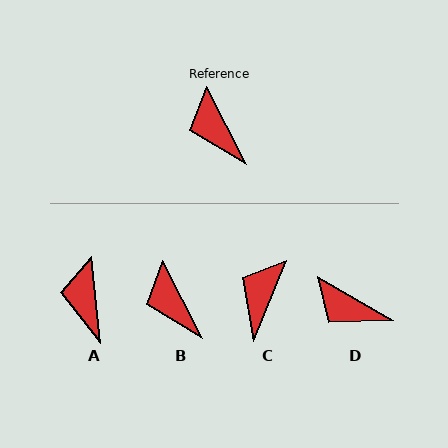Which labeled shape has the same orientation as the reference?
B.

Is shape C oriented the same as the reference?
No, it is off by about 49 degrees.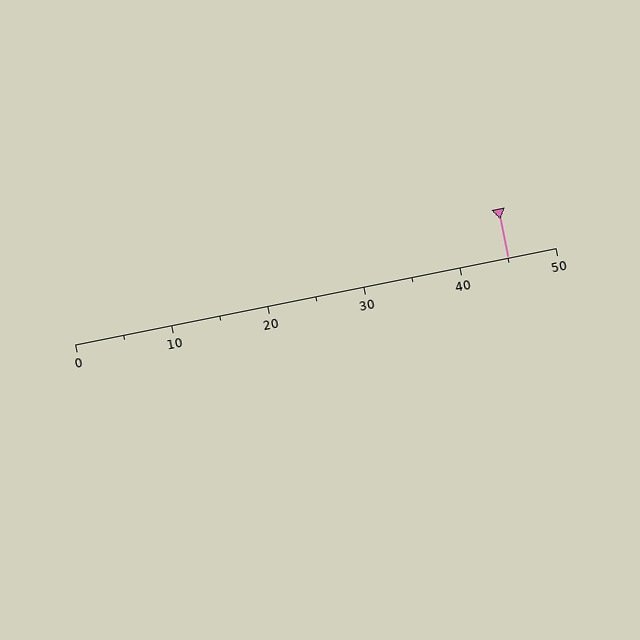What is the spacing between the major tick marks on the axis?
The major ticks are spaced 10 apart.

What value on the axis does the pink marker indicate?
The marker indicates approximately 45.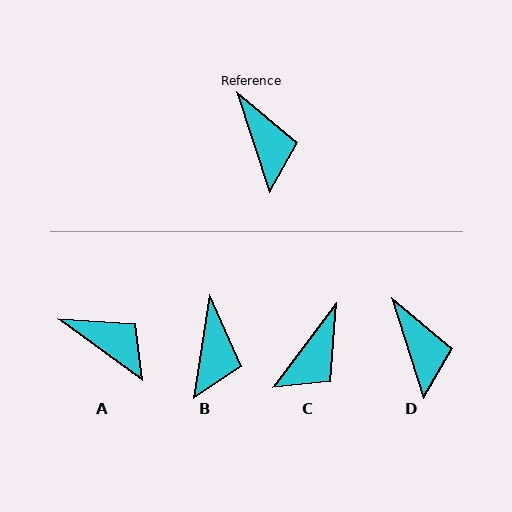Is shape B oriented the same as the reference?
No, it is off by about 26 degrees.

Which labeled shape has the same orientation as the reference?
D.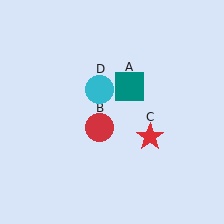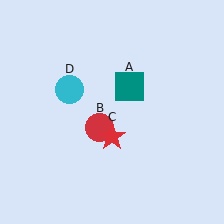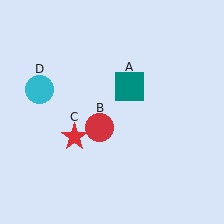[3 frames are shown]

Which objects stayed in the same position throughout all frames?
Teal square (object A) and red circle (object B) remained stationary.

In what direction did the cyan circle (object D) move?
The cyan circle (object D) moved left.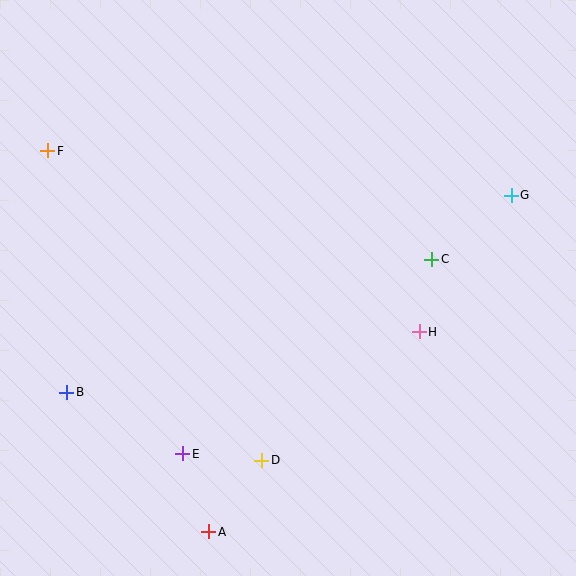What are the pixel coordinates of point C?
Point C is at (432, 259).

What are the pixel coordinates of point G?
Point G is at (511, 195).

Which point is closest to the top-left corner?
Point F is closest to the top-left corner.